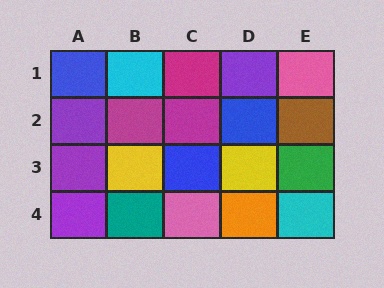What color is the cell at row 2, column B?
Magenta.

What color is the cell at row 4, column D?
Orange.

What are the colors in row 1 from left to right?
Blue, cyan, magenta, purple, pink.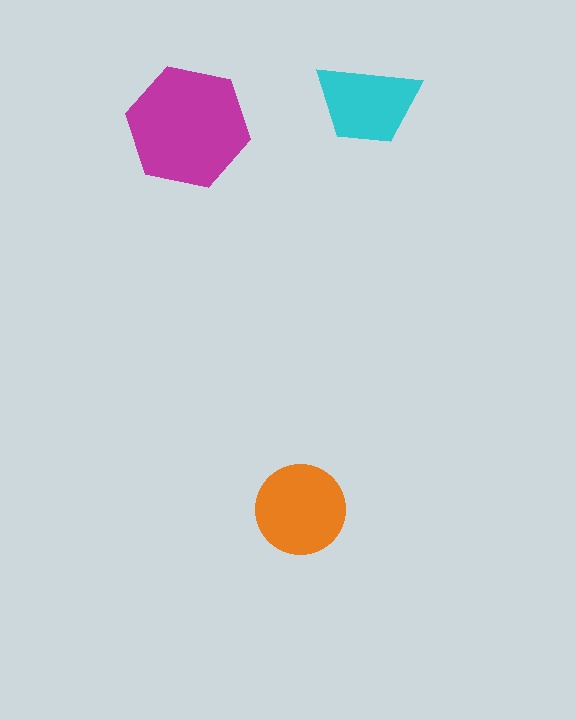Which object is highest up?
The cyan trapezoid is topmost.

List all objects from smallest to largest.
The cyan trapezoid, the orange circle, the magenta hexagon.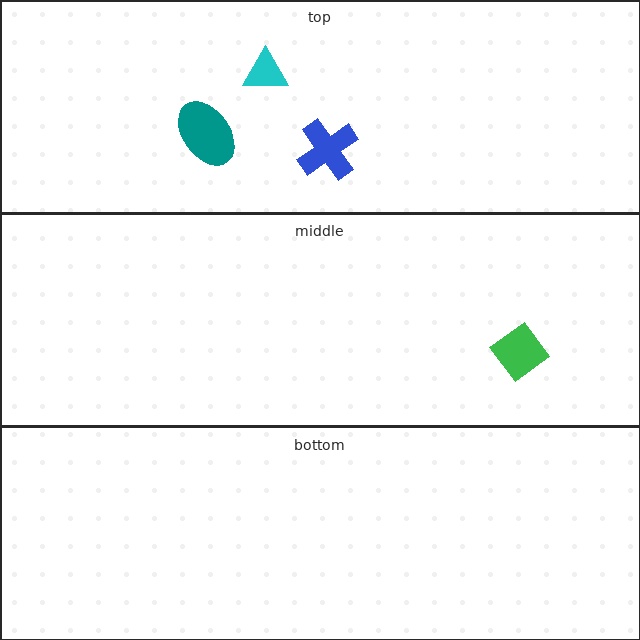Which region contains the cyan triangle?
The top region.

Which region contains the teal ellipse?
The top region.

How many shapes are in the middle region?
1.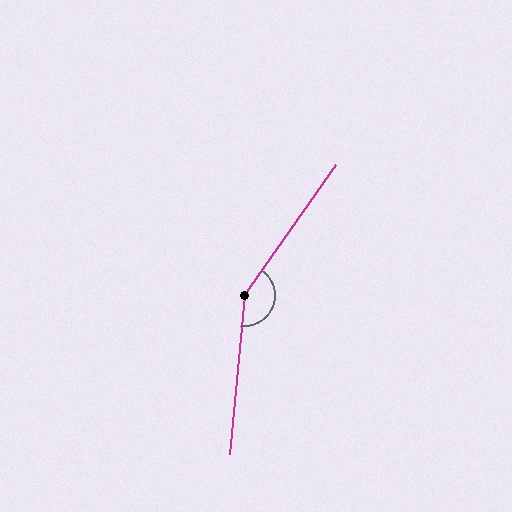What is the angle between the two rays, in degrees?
Approximately 150 degrees.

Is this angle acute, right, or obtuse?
It is obtuse.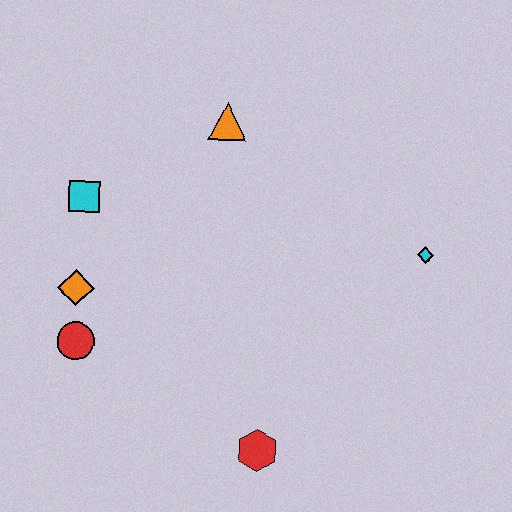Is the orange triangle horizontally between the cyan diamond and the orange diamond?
Yes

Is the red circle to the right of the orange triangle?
No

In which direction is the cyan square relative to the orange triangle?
The cyan square is to the left of the orange triangle.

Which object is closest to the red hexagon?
The red circle is closest to the red hexagon.